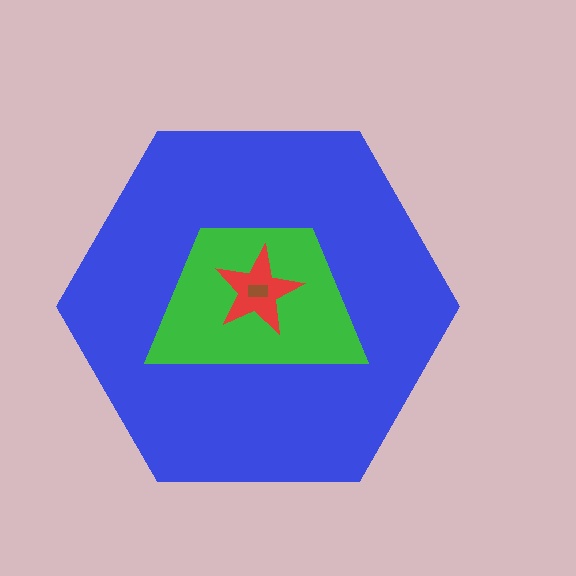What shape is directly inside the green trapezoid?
The red star.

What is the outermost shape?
The blue hexagon.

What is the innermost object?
The brown rectangle.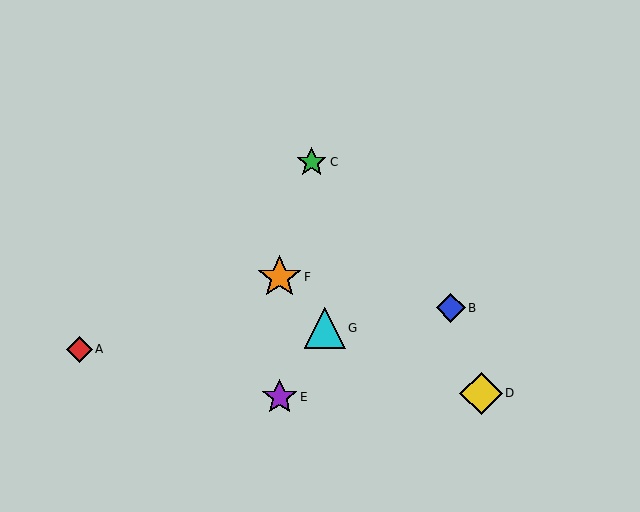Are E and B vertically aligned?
No, E is at x≈280 and B is at x≈451.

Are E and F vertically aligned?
Yes, both are at x≈280.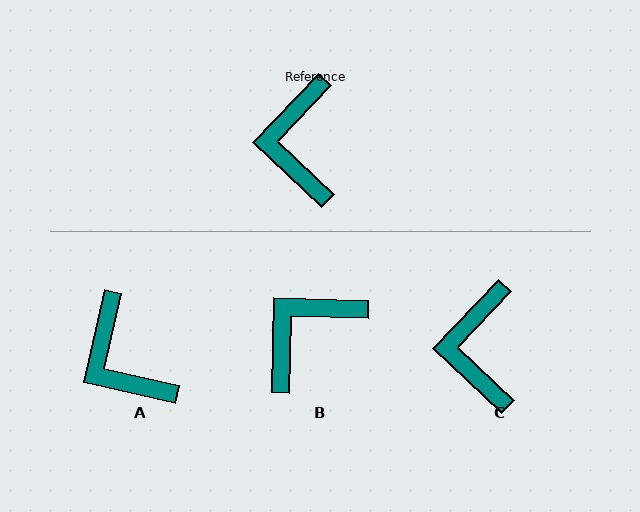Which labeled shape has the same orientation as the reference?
C.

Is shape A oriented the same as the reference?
No, it is off by about 31 degrees.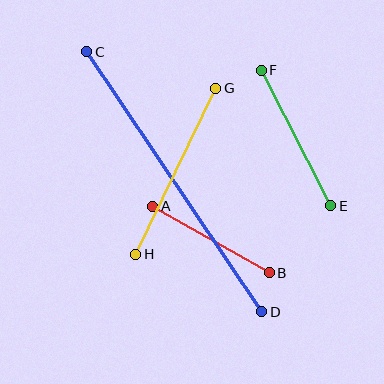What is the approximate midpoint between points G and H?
The midpoint is at approximately (176, 171) pixels.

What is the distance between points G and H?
The distance is approximately 184 pixels.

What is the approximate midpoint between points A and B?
The midpoint is at approximately (211, 239) pixels.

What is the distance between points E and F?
The distance is approximately 152 pixels.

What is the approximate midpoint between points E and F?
The midpoint is at approximately (296, 138) pixels.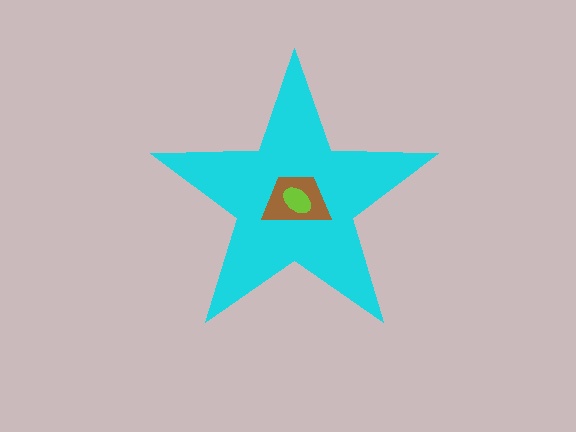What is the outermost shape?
The cyan star.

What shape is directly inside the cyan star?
The brown trapezoid.